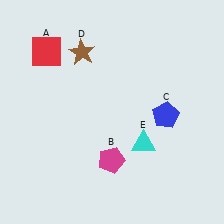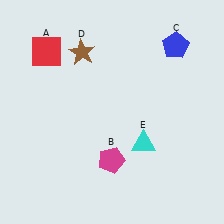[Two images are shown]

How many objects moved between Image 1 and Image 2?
1 object moved between the two images.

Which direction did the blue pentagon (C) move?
The blue pentagon (C) moved up.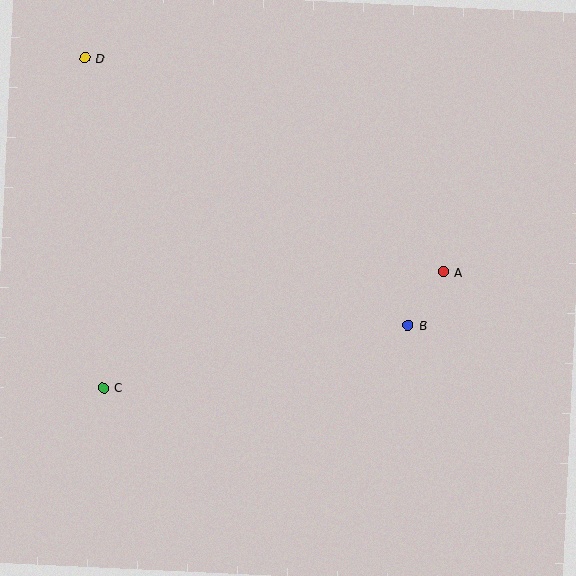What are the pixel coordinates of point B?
Point B is at (408, 325).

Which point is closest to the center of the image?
Point B at (408, 325) is closest to the center.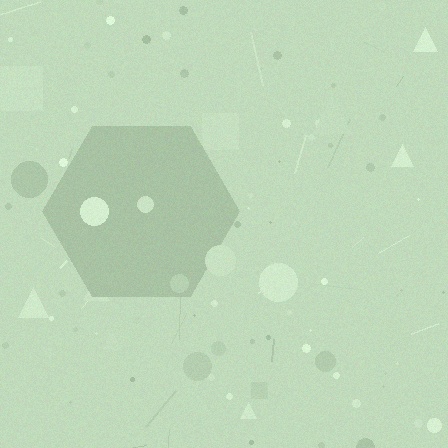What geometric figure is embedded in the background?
A hexagon is embedded in the background.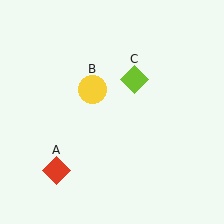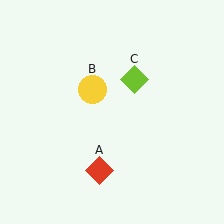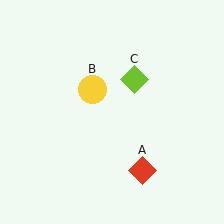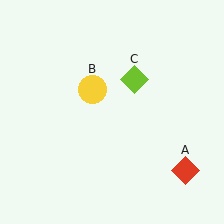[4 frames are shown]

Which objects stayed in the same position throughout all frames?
Yellow circle (object B) and lime diamond (object C) remained stationary.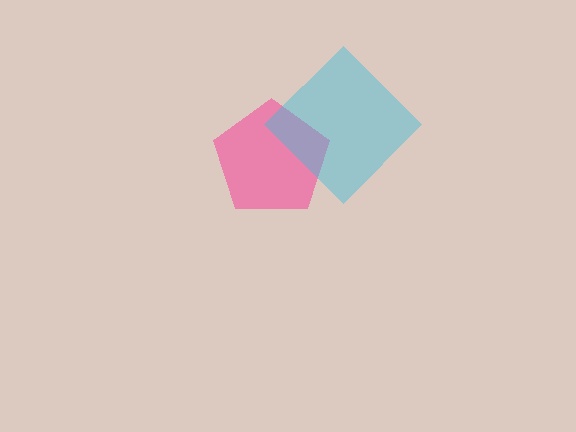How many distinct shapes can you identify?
There are 2 distinct shapes: a pink pentagon, a cyan diamond.